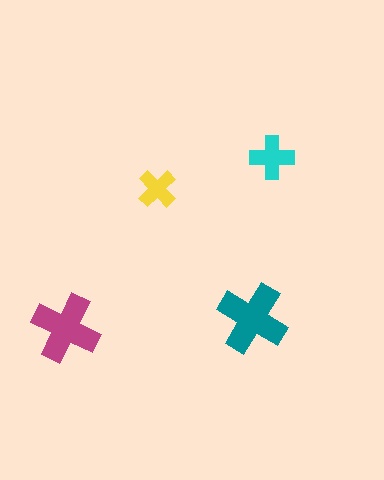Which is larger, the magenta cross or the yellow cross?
The magenta one.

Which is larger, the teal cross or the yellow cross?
The teal one.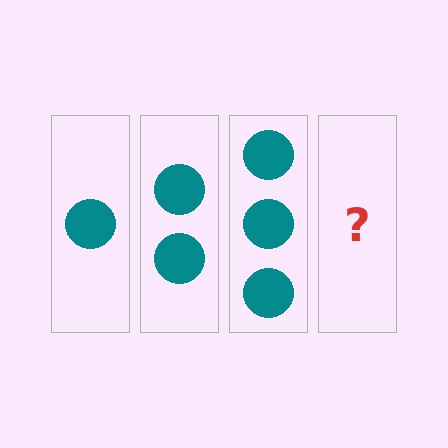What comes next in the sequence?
The next element should be 4 circles.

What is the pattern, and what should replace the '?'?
The pattern is that each step adds one more circle. The '?' should be 4 circles.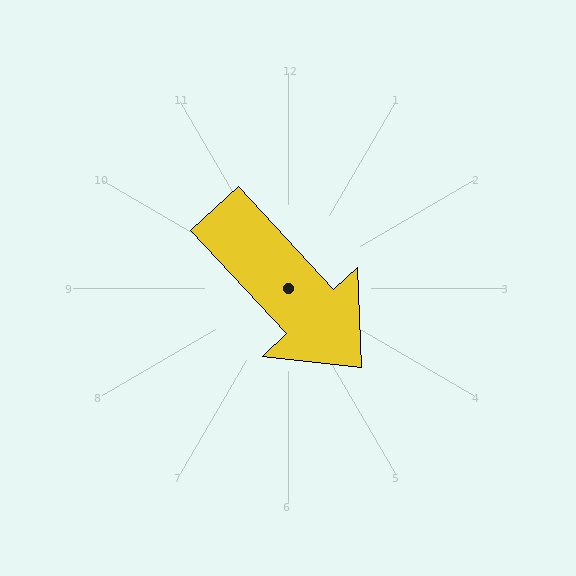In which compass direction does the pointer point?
Southeast.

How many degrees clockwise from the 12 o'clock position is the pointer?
Approximately 137 degrees.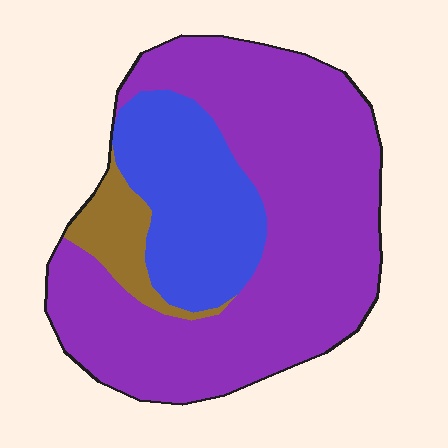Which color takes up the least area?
Brown, at roughly 10%.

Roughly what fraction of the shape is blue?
Blue takes up less than a quarter of the shape.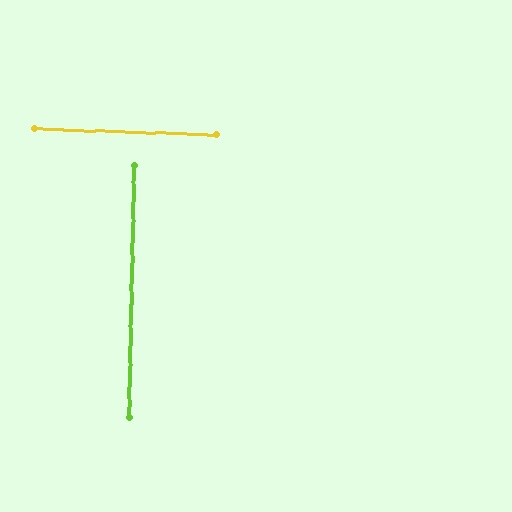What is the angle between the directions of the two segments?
Approximately 89 degrees.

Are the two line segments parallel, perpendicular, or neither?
Perpendicular — they meet at approximately 89°.